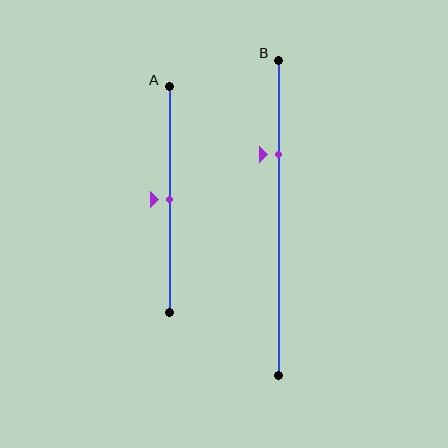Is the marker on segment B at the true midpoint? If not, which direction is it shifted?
No, the marker on segment B is shifted upward by about 20% of the segment length.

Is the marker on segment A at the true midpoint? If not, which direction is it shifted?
Yes, the marker on segment A is at the true midpoint.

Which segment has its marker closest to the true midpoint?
Segment A has its marker closest to the true midpoint.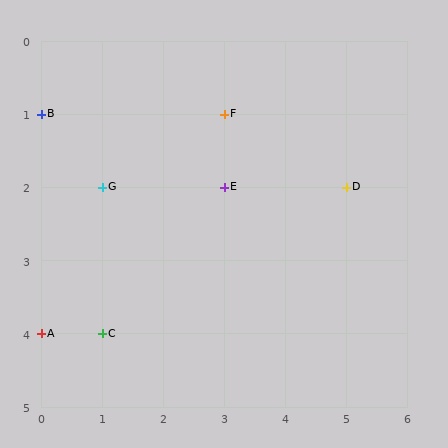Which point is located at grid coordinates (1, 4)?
Point C is at (1, 4).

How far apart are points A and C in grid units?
Points A and C are 1 column apart.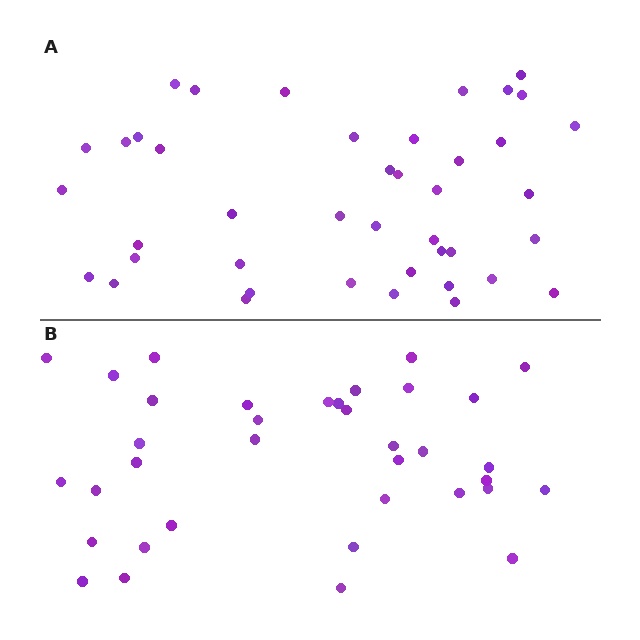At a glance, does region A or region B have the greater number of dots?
Region A (the top region) has more dots.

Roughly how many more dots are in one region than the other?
Region A has about 6 more dots than region B.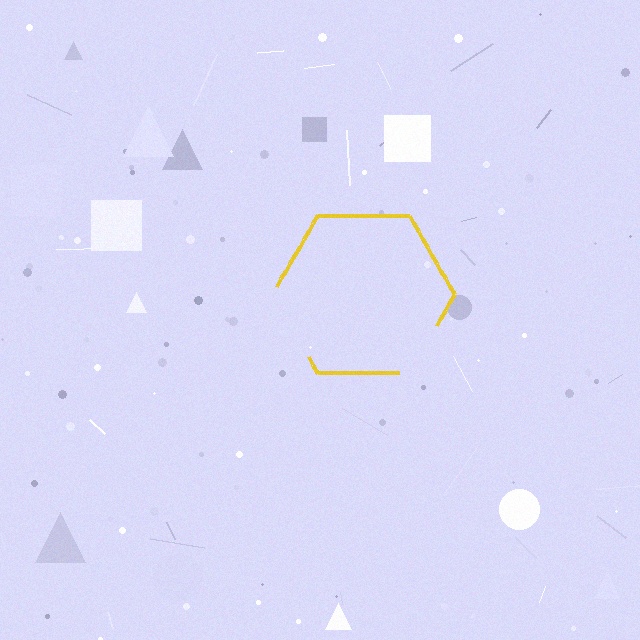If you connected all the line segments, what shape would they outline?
They would outline a hexagon.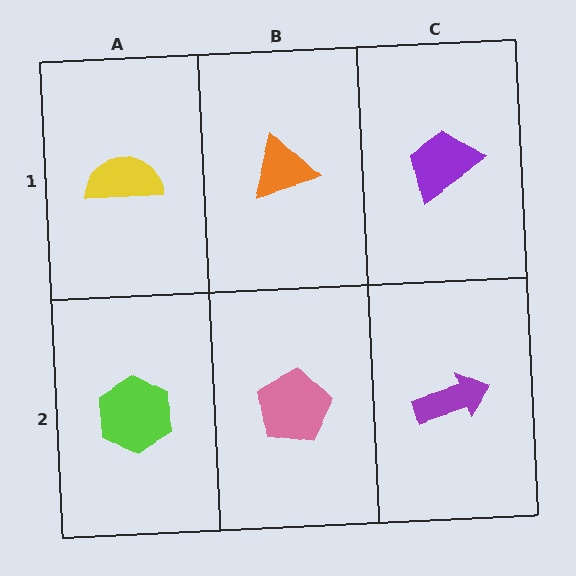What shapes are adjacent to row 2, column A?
A yellow semicircle (row 1, column A), a pink pentagon (row 2, column B).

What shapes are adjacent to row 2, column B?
An orange triangle (row 1, column B), a lime hexagon (row 2, column A), a purple arrow (row 2, column C).